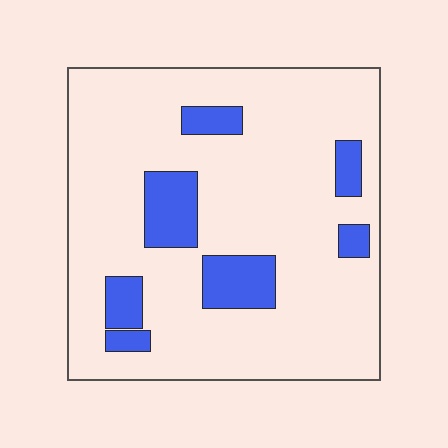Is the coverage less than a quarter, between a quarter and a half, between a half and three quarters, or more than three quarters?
Less than a quarter.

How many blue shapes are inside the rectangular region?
7.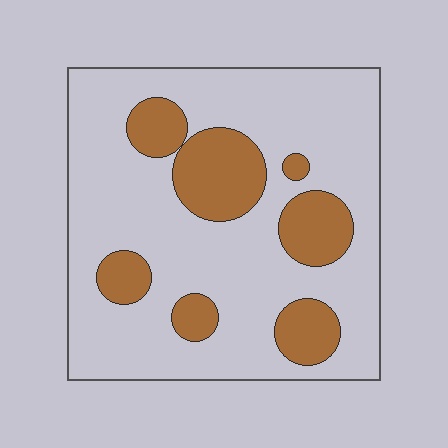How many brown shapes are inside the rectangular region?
7.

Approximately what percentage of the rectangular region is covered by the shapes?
Approximately 25%.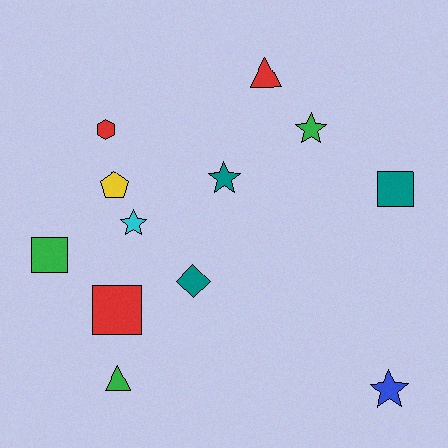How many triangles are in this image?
There are 2 triangles.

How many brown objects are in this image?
There are no brown objects.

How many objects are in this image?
There are 12 objects.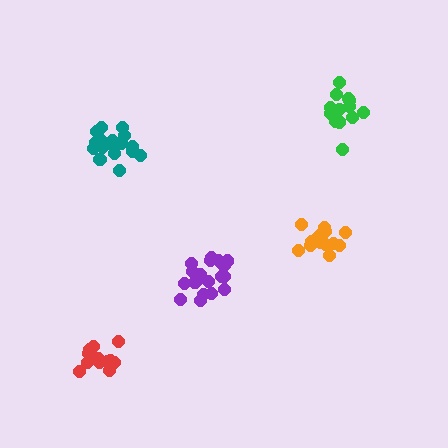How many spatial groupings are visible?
There are 5 spatial groupings.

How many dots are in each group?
Group 1: 18 dots, Group 2: 13 dots, Group 3: 15 dots, Group 4: 19 dots, Group 5: 18 dots (83 total).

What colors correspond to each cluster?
The clusters are colored: purple, green, red, teal, orange.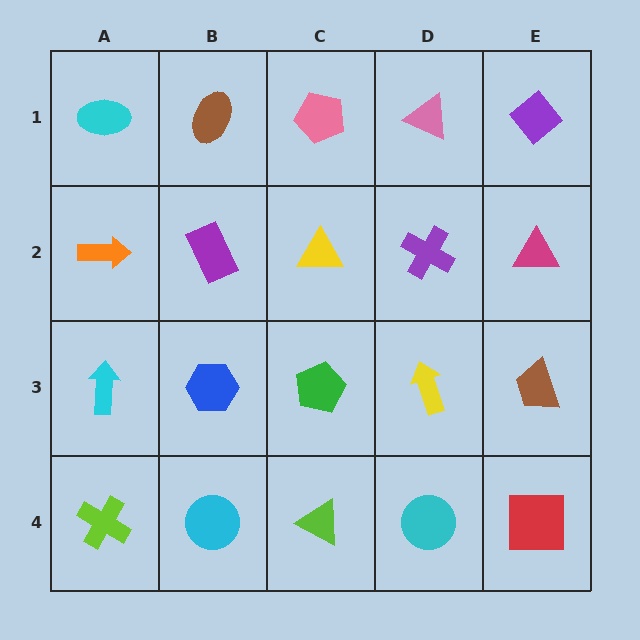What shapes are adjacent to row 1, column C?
A yellow triangle (row 2, column C), a brown ellipse (row 1, column B), a pink triangle (row 1, column D).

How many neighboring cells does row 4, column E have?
2.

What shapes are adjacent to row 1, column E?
A magenta triangle (row 2, column E), a pink triangle (row 1, column D).